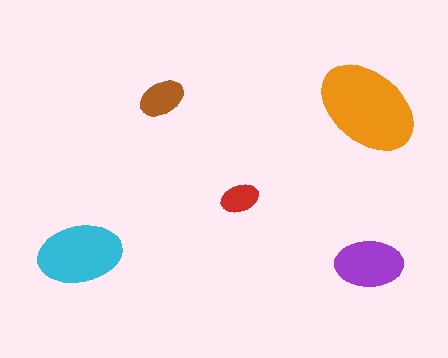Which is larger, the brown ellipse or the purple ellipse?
The purple one.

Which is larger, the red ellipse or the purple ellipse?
The purple one.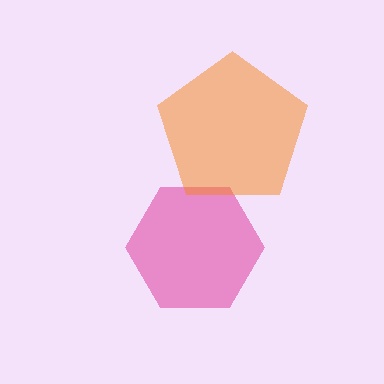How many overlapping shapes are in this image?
There are 2 overlapping shapes in the image.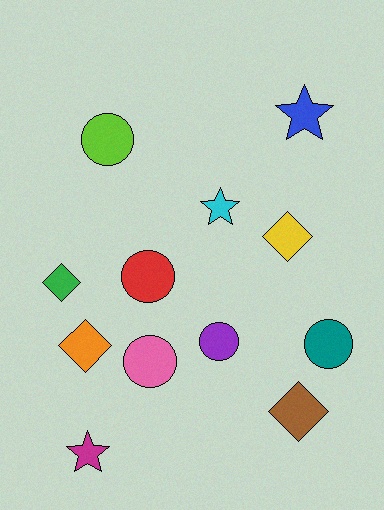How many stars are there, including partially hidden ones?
There are 3 stars.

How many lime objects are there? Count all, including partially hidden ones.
There is 1 lime object.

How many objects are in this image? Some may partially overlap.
There are 12 objects.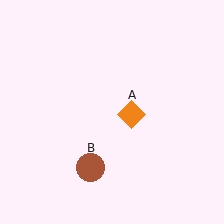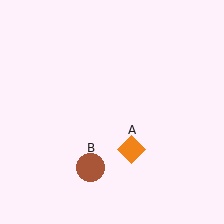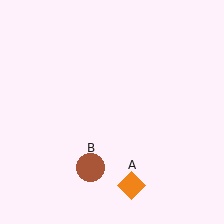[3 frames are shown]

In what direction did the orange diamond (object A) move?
The orange diamond (object A) moved down.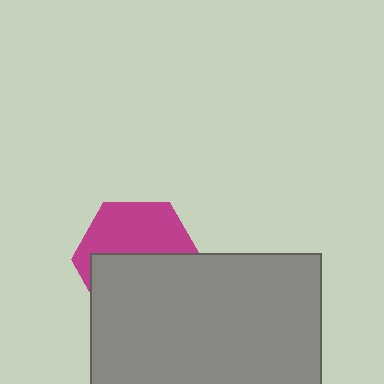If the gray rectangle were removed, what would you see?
You would see the complete magenta hexagon.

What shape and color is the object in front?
The object in front is a gray rectangle.